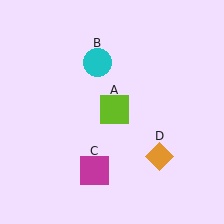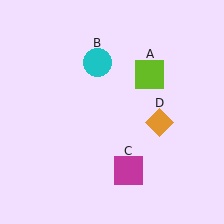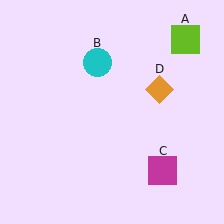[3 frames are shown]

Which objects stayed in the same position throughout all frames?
Cyan circle (object B) remained stationary.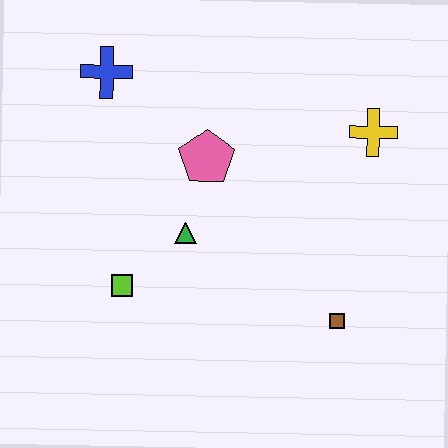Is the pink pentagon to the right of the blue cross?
Yes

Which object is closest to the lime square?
The green triangle is closest to the lime square.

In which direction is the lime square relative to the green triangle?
The lime square is to the left of the green triangle.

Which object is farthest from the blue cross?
The brown square is farthest from the blue cross.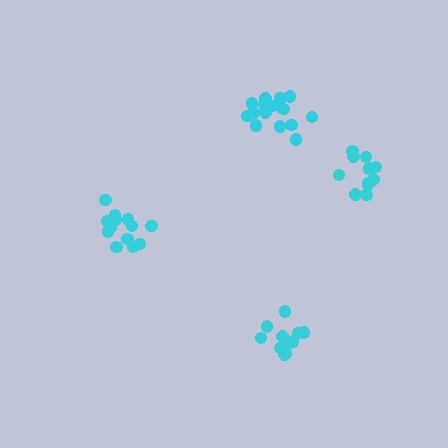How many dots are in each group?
Group 1: 11 dots, Group 2: 15 dots, Group 3: 11 dots, Group 4: 13 dots (50 total).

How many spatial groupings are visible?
There are 4 spatial groupings.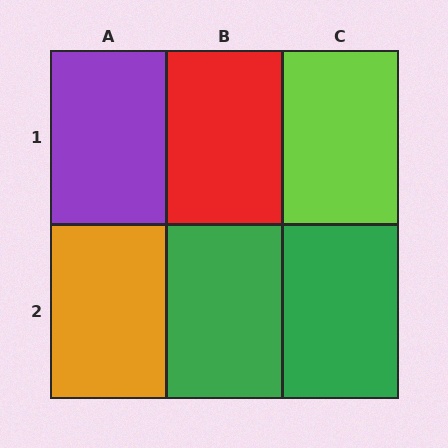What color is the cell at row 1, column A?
Purple.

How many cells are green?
2 cells are green.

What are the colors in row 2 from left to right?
Orange, green, green.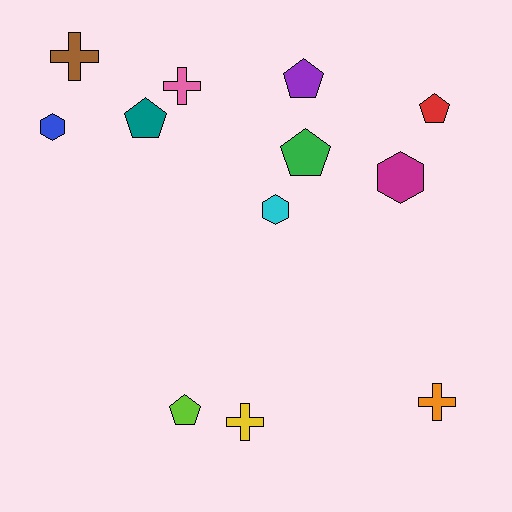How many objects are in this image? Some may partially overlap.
There are 12 objects.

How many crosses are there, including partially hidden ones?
There are 4 crosses.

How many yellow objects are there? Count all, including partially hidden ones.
There is 1 yellow object.